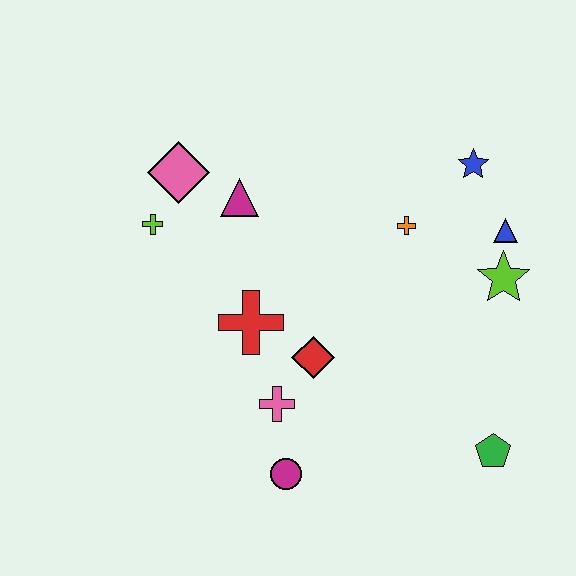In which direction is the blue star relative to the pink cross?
The blue star is above the pink cross.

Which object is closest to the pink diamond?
The lime cross is closest to the pink diamond.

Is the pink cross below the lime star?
Yes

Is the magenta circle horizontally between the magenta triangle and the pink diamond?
No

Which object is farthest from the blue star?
The magenta circle is farthest from the blue star.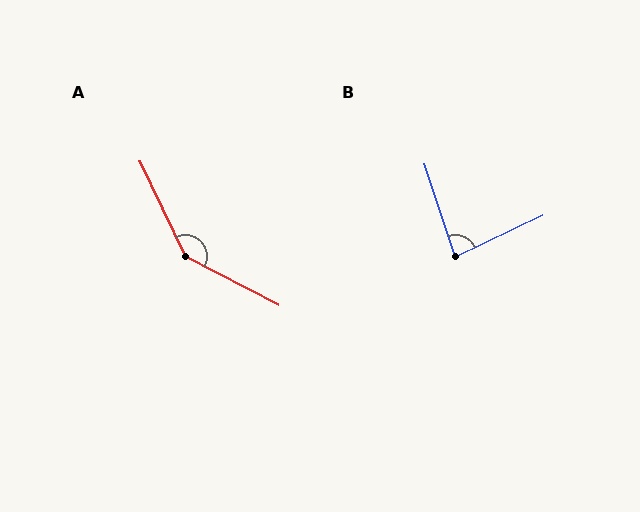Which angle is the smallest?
B, at approximately 83 degrees.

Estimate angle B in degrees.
Approximately 83 degrees.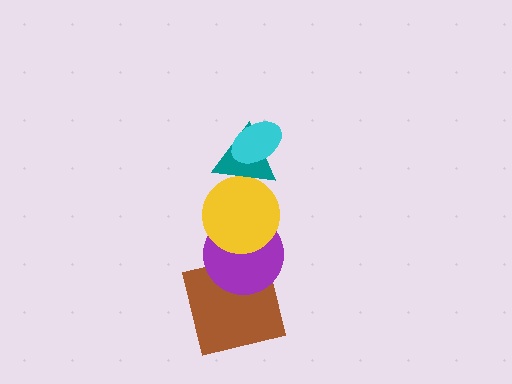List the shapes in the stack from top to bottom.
From top to bottom: the cyan ellipse, the teal triangle, the yellow circle, the purple circle, the brown square.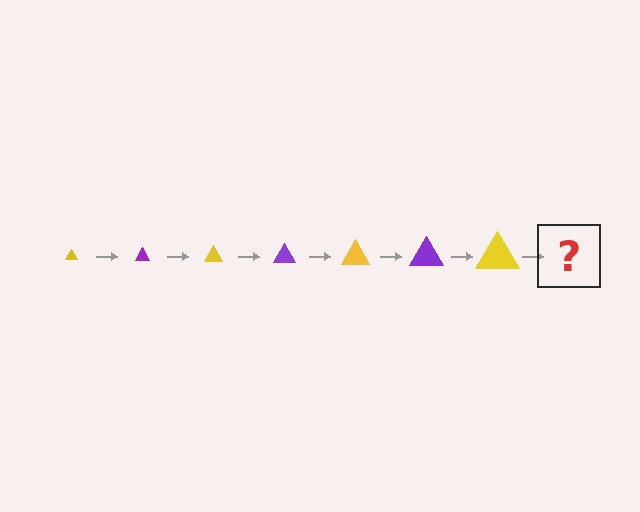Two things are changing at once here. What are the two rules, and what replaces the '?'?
The two rules are that the triangle grows larger each step and the color cycles through yellow and purple. The '?' should be a purple triangle, larger than the previous one.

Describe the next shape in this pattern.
It should be a purple triangle, larger than the previous one.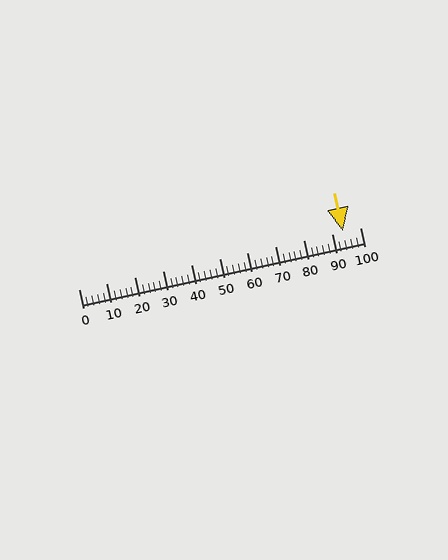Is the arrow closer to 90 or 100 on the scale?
The arrow is closer to 90.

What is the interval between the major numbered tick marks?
The major tick marks are spaced 10 units apart.